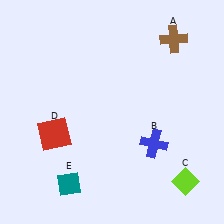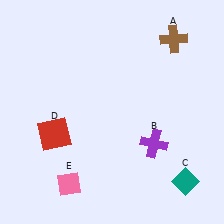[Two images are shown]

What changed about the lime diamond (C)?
In Image 1, C is lime. In Image 2, it changed to teal.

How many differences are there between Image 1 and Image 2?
There are 3 differences between the two images.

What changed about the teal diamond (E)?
In Image 1, E is teal. In Image 2, it changed to pink.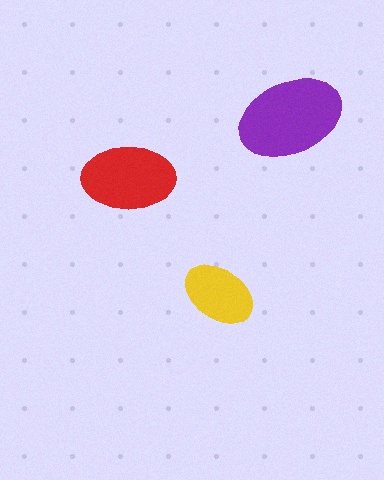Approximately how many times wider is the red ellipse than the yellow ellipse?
About 1.5 times wider.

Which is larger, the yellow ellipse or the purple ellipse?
The purple one.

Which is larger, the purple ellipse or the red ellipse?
The purple one.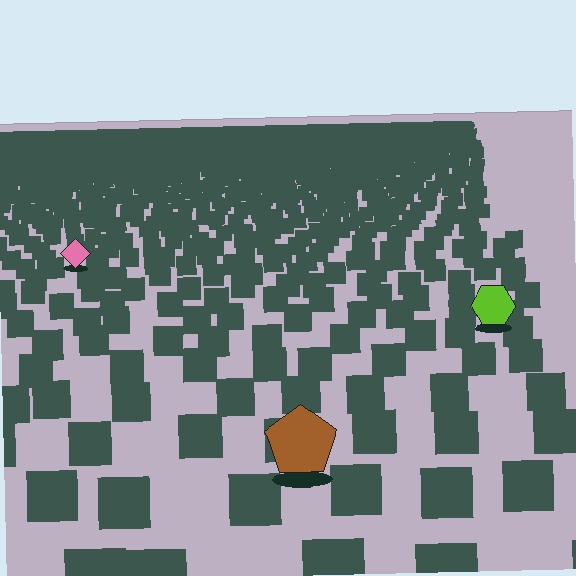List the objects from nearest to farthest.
From nearest to farthest: the brown pentagon, the lime hexagon, the pink diamond.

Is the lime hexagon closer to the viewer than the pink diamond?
Yes. The lime hexagon is closer — you can tell from the texture gradient: the ground texture is coarser near it.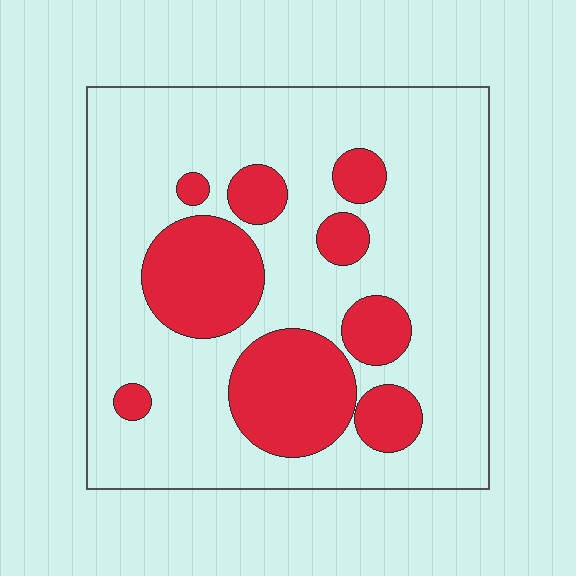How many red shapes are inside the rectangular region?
9.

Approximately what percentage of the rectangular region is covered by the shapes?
Approximately 25%.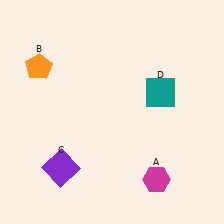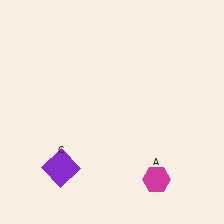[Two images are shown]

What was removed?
The orange pentagon (B), the teal square (D) were removed in Image 2.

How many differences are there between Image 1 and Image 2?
There are 2 differences between the two images.